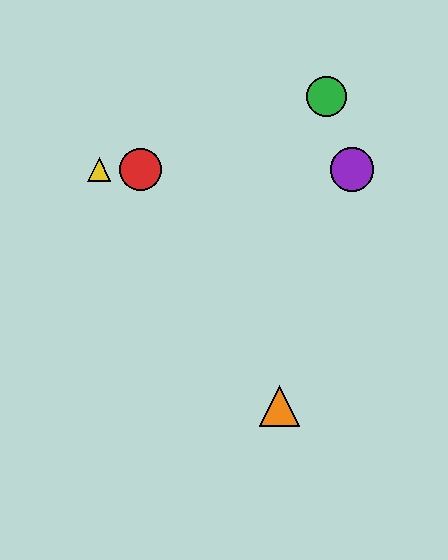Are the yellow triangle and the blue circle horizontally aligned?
Yes, both are at y≈169.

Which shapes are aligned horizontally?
The red circle, the blue circle, the yellow triangle, the purple circle are aligned horizontally.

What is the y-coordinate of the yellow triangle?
The yellow triangle is at y≈169.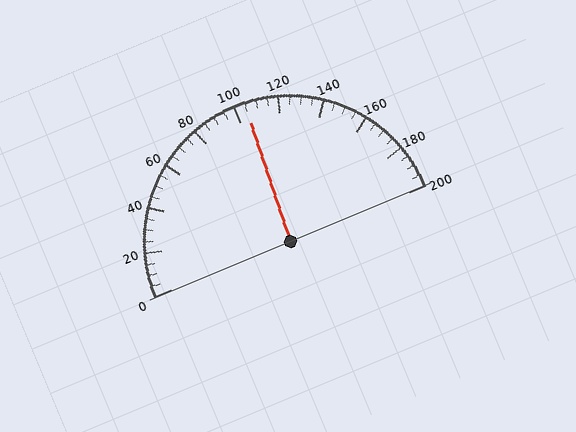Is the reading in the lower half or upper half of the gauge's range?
The reading is in the upper half of the range (0 to 200).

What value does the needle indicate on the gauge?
The needle indicates approximately 105.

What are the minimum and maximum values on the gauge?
The gauge ranges from 0 to 200.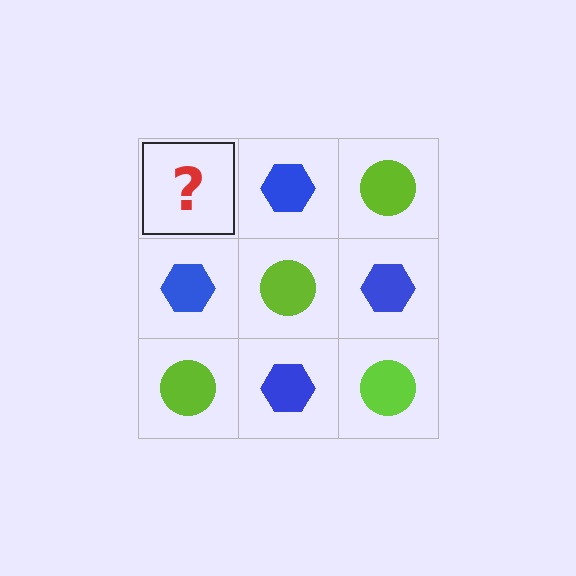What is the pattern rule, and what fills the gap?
The rule is that it alternates lime circle and blue hexagon in a checkerboard pattern. The gap should be filled with a lime circle.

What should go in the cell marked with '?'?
The missing cell should contain a lime circle.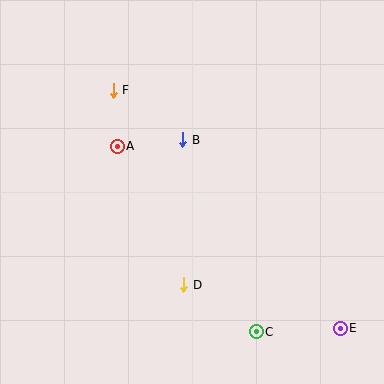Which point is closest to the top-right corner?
Point B is closest to the top-right corner.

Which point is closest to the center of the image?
Point B at (183, 140) is closest to the center.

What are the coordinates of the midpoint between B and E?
The midpoint between B and E is at (261, 234).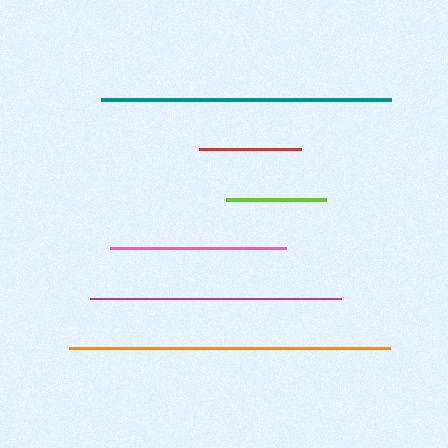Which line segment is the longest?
The orange line is the longest at approximately 320 pixels.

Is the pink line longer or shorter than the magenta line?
The magenta line is longer than the pink line.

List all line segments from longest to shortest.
From longest to shortest: orange, teal, magenta, pink, red, lime.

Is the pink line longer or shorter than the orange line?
The orange line is longer than the pink line.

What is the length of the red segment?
The red segment is approximately 101 pixels long.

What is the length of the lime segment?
The lime segment is approximately 100 pixels long.